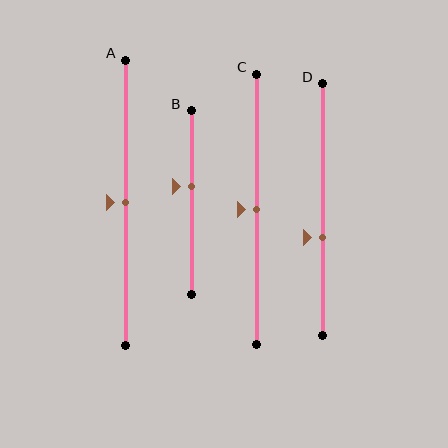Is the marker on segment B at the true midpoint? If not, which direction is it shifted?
No, the marker on segment B is shifted upward by about 9% of the segment length.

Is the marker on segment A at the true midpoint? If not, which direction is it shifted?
Yes, the marker on segment A is at the true midpoint.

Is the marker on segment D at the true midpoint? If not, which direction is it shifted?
No, the marker on segment D is shifted downward by about 11% of the segment length.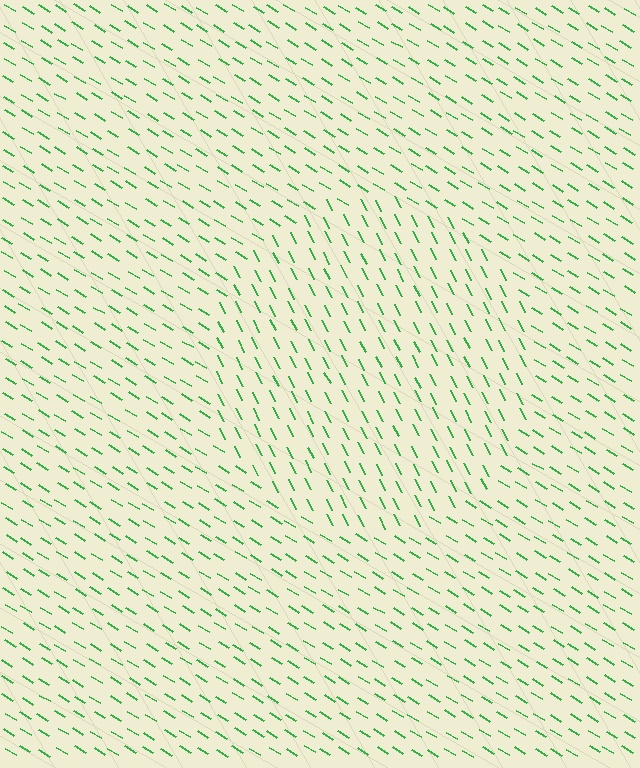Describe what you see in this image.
The image is filled with small green line segments. A circle region in the image has lines oriented differently from the surrounding lines, creating a visible texture boundary.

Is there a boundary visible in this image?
Yes, there is a texture boundary formed by a change in line orientation.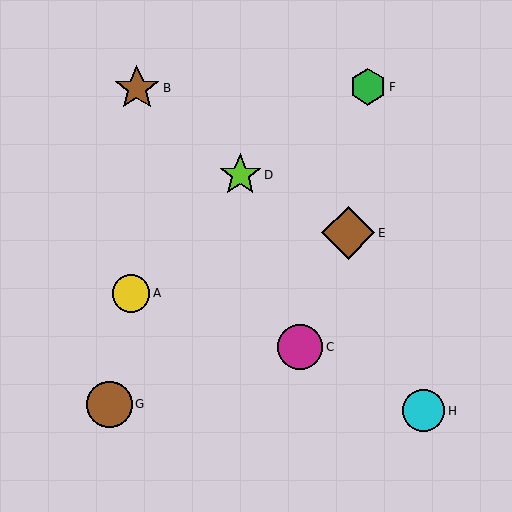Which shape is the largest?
The brown diamond (labeled E) is the largest.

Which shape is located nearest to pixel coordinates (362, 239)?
The brown diamond (labeled E) at (348, 233) is nearest to that location.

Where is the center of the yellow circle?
The center of the yellow circle is at (131, 293).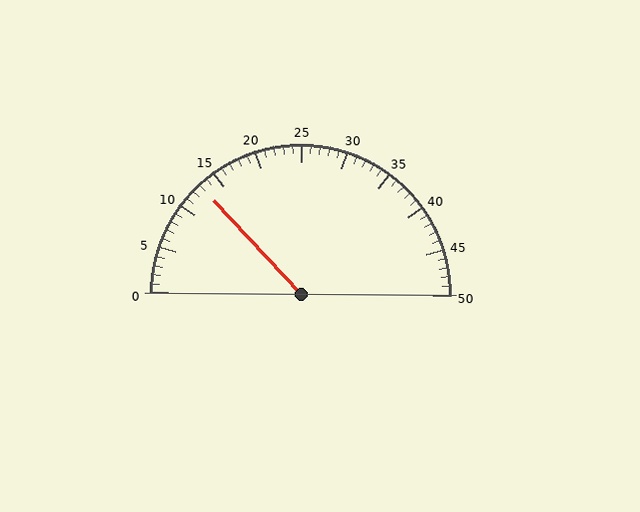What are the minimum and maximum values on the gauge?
The gauge ranges from 0 to 50.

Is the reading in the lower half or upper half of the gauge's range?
The reading is in the lower half of the range (0 to 50).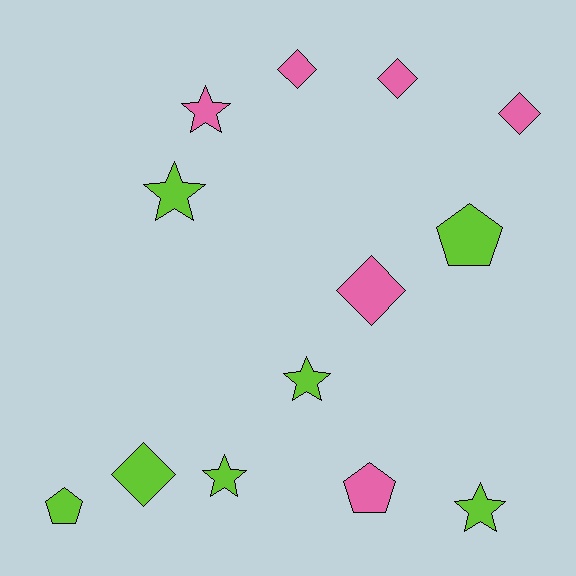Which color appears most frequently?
Lime, with 7 objects.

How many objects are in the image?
There are 13 objects.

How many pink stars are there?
There is 1 pink star.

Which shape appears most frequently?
Diamond, with 5 objects.